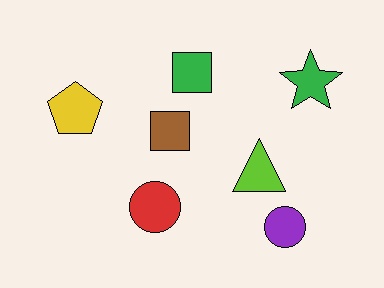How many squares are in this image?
There are 2 squares.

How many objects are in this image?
There are 7 objects.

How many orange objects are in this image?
There are no orange objects.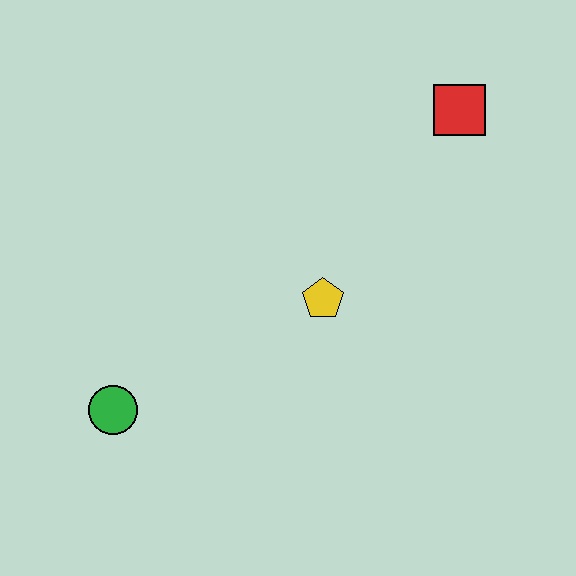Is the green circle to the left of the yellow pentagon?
Yes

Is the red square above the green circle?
Yes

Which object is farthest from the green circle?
The red square is farthest from the green circle.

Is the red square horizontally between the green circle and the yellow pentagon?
No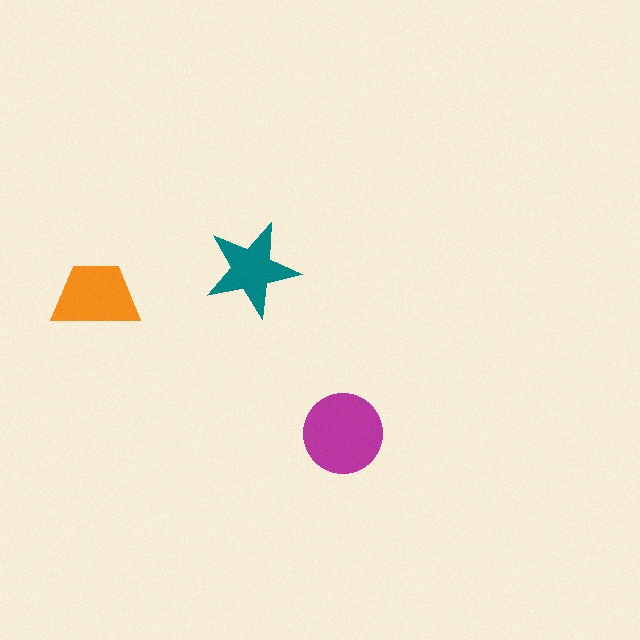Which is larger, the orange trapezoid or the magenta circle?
The magenta circle.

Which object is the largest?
The magenta circle.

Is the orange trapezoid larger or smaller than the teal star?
Larger.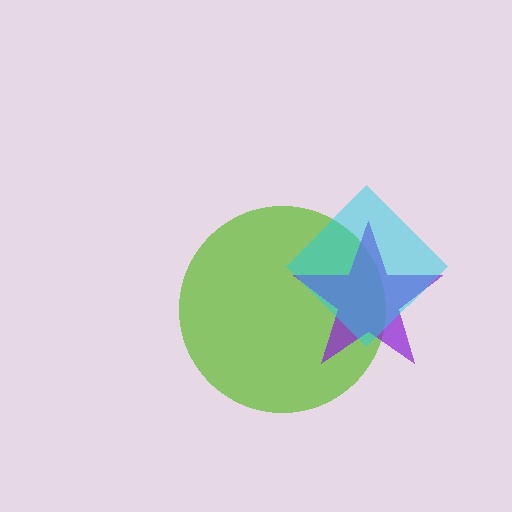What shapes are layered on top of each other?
The layered shapes are: a lime circle, a purple star, a cyan diamond.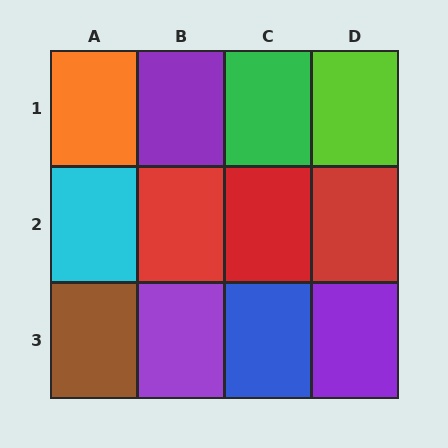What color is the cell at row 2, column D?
Red.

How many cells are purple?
3 cells are purple.